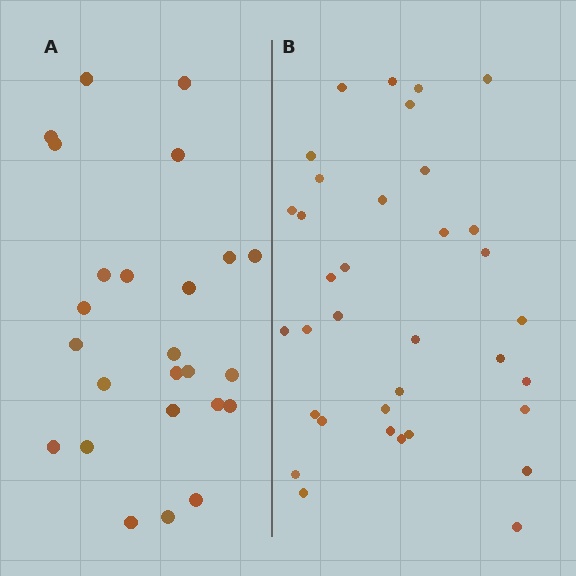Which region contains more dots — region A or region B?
Region B (the right region) has more dots.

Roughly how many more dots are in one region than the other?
Region B has roughly 10 or so more dots than region A.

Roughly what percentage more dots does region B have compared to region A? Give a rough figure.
About 40% more.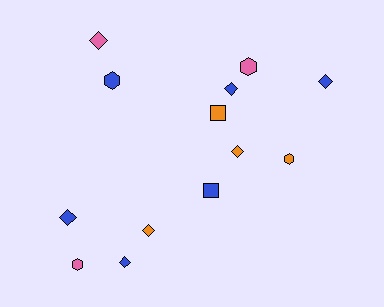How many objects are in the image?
There are 13 objects.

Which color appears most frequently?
Blue, with 6 objects.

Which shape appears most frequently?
Diamond, with 7 objects.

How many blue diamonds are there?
There are 4 blue diamonds.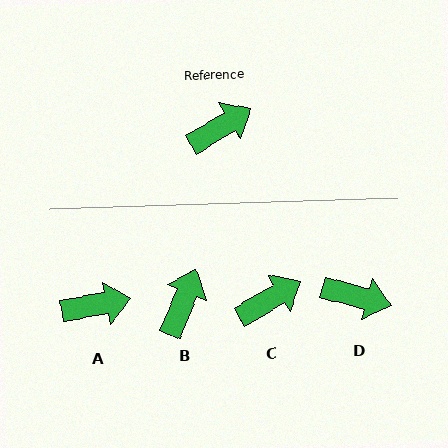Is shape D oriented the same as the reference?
No, it is off by about 46 degrees.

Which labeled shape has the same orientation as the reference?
C.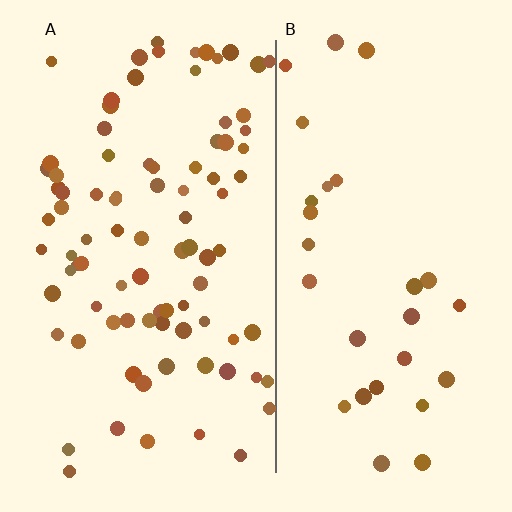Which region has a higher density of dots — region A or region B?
A (the left).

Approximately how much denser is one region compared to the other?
Approximately 3.1× — region A over region B.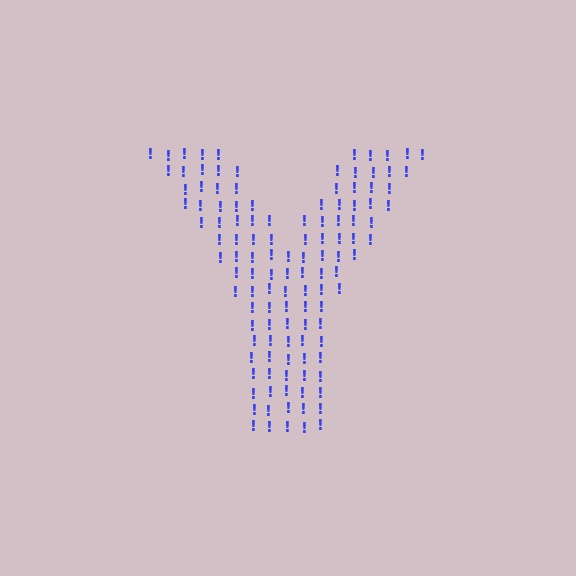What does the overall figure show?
The overall figure shows the letter Y.